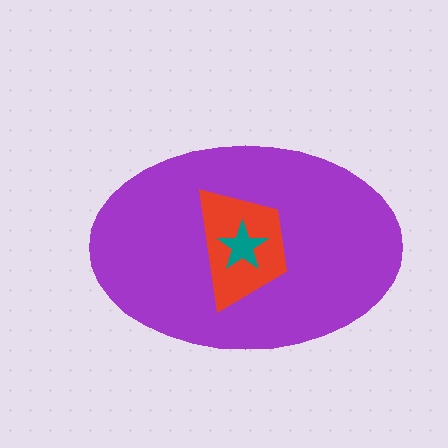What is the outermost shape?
The purple ellipse.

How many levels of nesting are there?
3.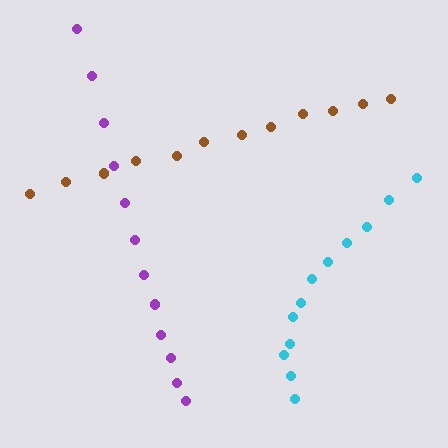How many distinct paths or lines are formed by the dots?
There are 3 distinct paths.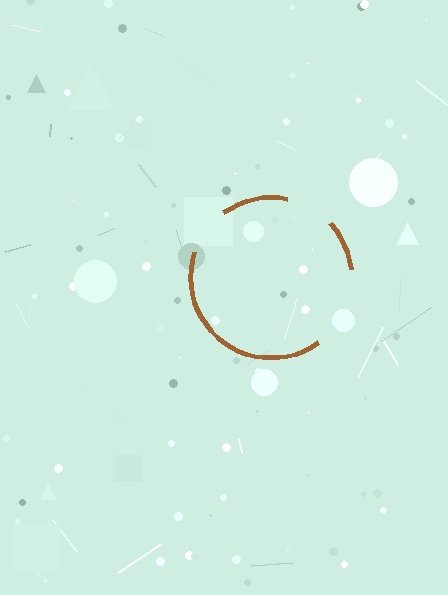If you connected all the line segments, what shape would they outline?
They would outline a circle.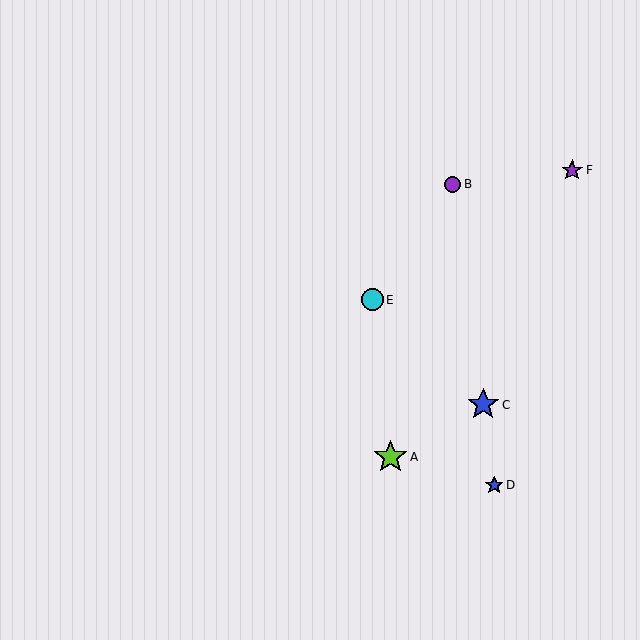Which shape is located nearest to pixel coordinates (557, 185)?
The purple star (labeled F) at (572, 170) is nearest to that location.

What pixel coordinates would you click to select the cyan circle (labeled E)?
Click at (372, 300) to select the cyan circle E.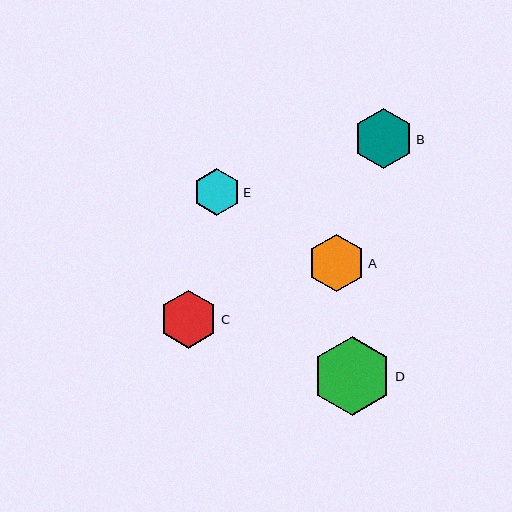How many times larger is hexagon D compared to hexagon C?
Hexagon D is approximately 1.4 times the size of hexagon C.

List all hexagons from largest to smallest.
From largest to smallest: D, B, C, A, E.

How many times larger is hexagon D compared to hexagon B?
Hexagon D is approximately 1.3 times the size of hexagon B.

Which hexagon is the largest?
Hexagon D is the largest with a size of approximately 79 pixels.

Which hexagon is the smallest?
Hexagon E is the smallest with a size of approximately 48 pixels.